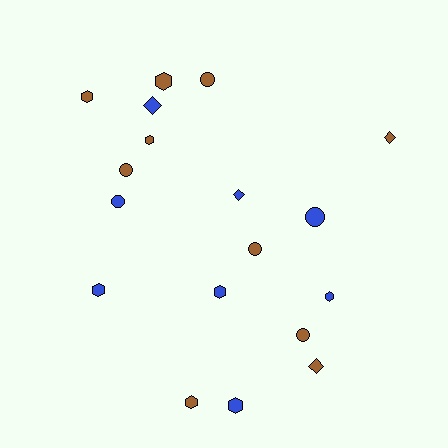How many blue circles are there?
There are 2 blue circles.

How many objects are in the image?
There are 18 objects.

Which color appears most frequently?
Brown, with 10 objects.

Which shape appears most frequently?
Hexagon, with 8 objects.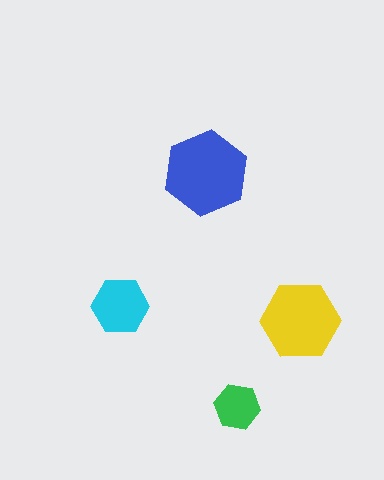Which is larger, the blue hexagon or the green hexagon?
The blue one.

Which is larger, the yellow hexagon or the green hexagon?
The yellow one.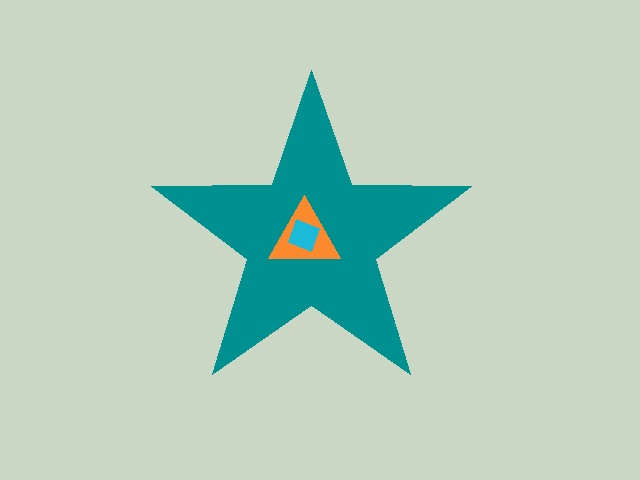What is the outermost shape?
The teal star.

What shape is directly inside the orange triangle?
The cyan diamond.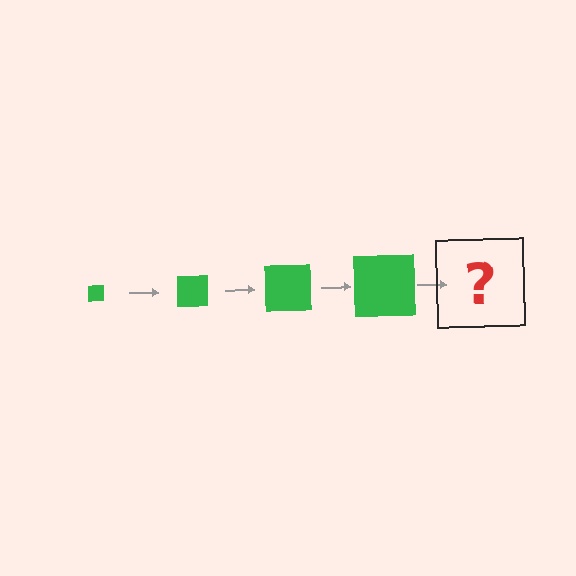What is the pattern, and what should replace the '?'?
The pattern is that the square gets progressively larger each step. The '?' should be a green square, larger than the previous one.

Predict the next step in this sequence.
The next step is a green square, larger than the previous one.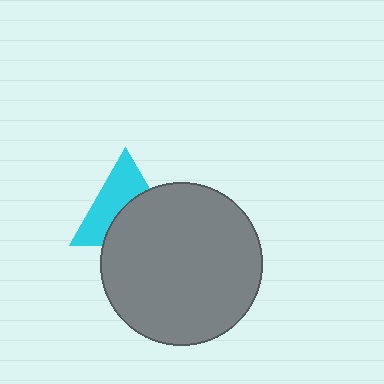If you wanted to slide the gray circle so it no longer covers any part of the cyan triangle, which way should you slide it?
Slide it down — that is the most direct way to separate the two shapes.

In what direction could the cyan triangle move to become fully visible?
The cyan triangle could move up. That would shift it out from behind the gray circle entirely.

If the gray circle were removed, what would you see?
You would see the complete cyan triangle.